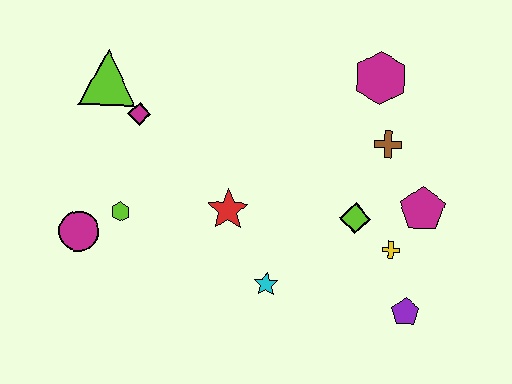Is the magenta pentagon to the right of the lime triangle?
Yes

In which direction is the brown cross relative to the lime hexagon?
The brown cross is to the right of the lime hexagon.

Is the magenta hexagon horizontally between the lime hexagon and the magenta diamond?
No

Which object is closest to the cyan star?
The red star is closest to the cyan star.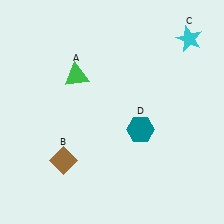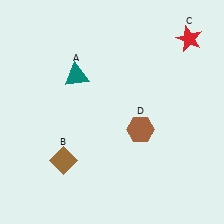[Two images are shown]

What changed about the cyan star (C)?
In Image 1, C is cyan. In Image 2, it changed to red.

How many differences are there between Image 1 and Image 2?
There are 3 differences between the two images.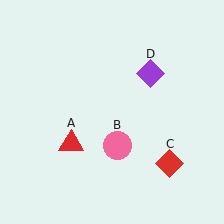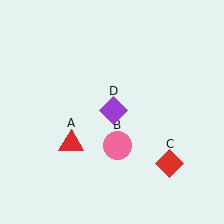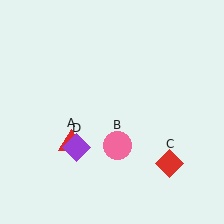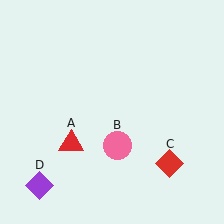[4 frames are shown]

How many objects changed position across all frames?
1 object changed position: purple diamond (object D).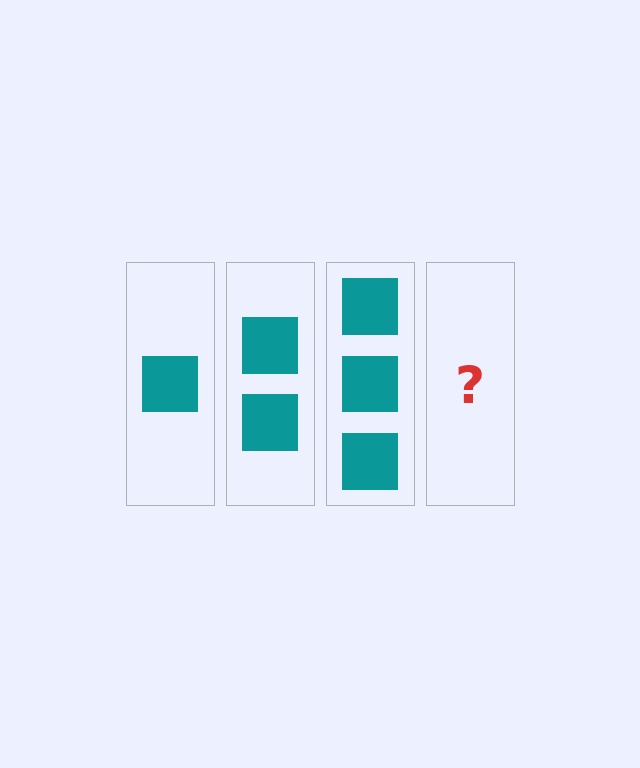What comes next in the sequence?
The next element should be 4 squares.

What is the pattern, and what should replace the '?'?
The pattern is that each step adds one more square. The '?' should be 4 squares.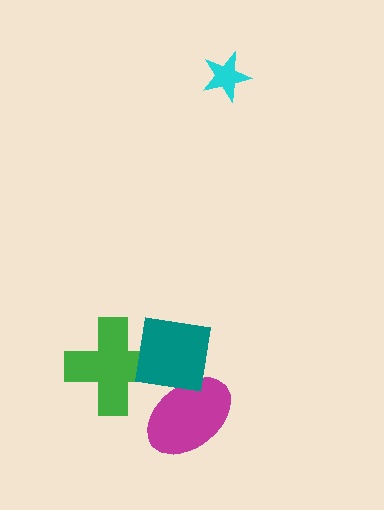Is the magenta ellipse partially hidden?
Yes, it is partially covered by another shape.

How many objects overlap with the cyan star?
0 objects overlap with the cyan star.